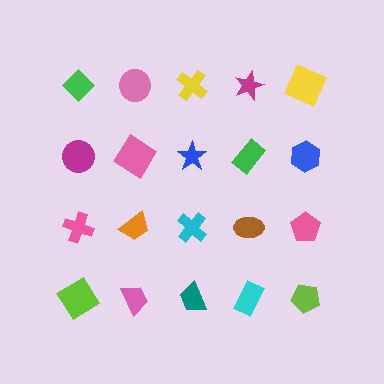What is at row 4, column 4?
A cyan rectangle.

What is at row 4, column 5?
A lime pentagon.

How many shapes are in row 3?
5 shapes.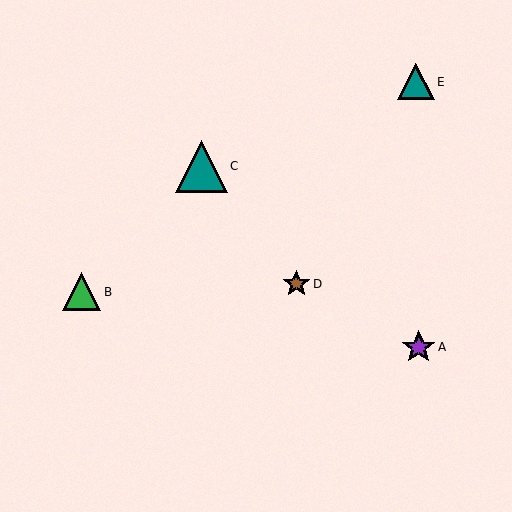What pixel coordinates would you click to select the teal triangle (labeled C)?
Click at (201, 166) to select the teal triangle C.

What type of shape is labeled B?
Shape B is a green triangle.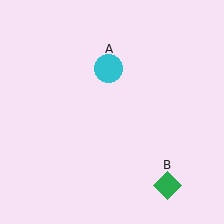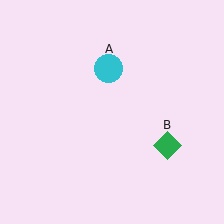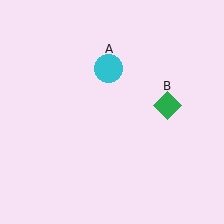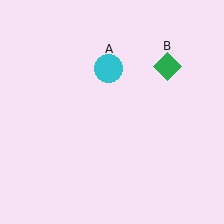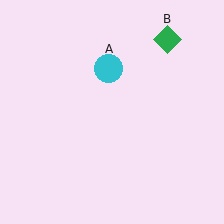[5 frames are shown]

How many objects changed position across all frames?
1 object changed position: green diamond (object B).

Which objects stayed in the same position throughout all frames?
Cyan circle (object A) remained stationary.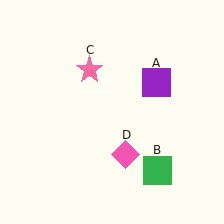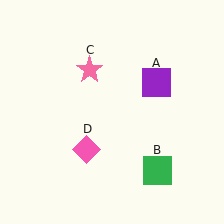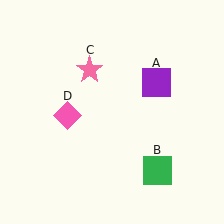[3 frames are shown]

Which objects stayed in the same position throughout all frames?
Purple square (object A) and green square (object B) and pink star (object C) remained stationary.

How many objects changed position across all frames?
1 object changed position: pink diamond (object D).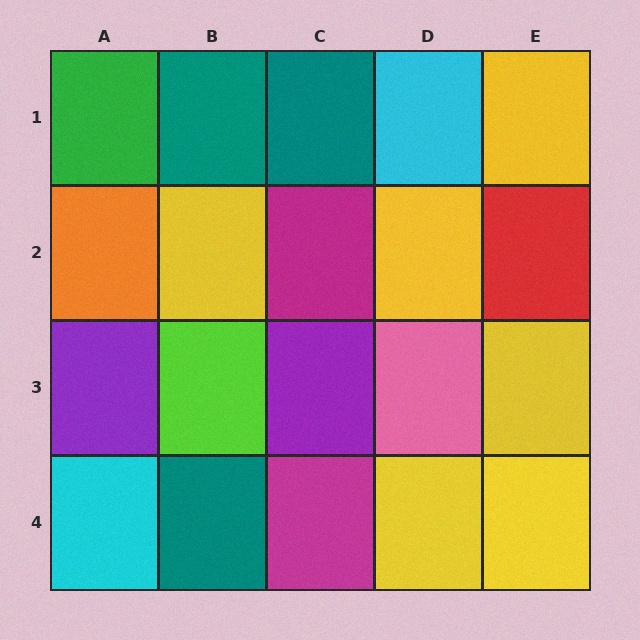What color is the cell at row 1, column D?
Cyan.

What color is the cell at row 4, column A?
Cyan.